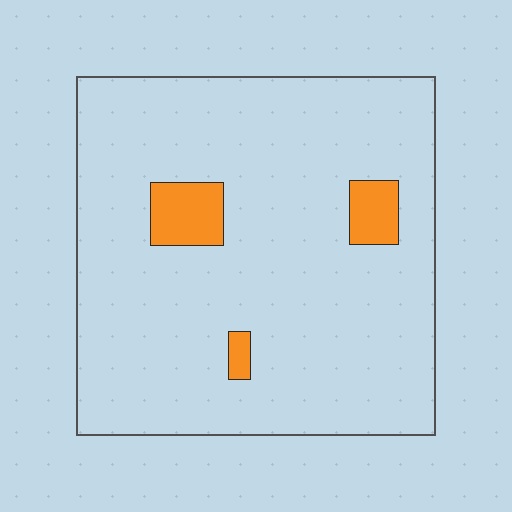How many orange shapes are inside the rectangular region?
3.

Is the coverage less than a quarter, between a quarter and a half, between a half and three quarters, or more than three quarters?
Less than a quarter.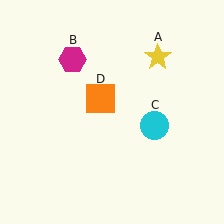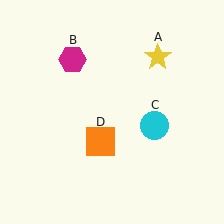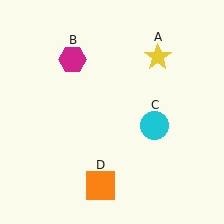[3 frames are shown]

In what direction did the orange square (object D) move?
The orange square (object D) moved down.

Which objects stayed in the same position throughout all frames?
Yellow star (object A) and magenta hexagon (object B) and cyan circle (object C) remained stationary.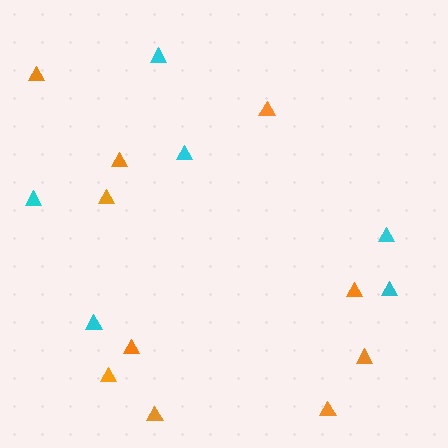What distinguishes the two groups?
There are 2 groups: one group of orange triangles (10) and one group of cyan triangles (6).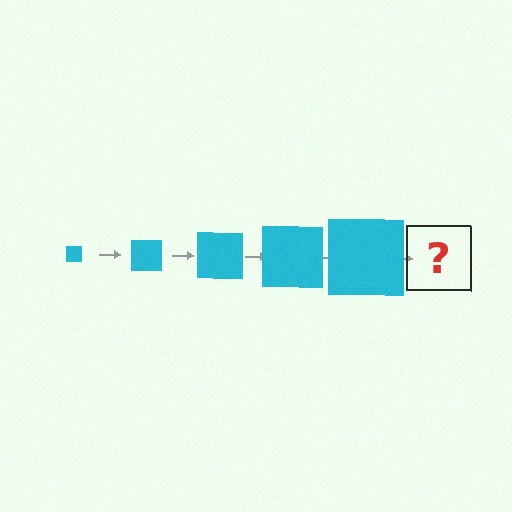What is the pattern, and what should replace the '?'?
The pattern is that the square gets progressively larger each step. The '?' should be a cyan square, larger than the previous one.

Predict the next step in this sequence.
The next step is a cyan square, larger than the previous one.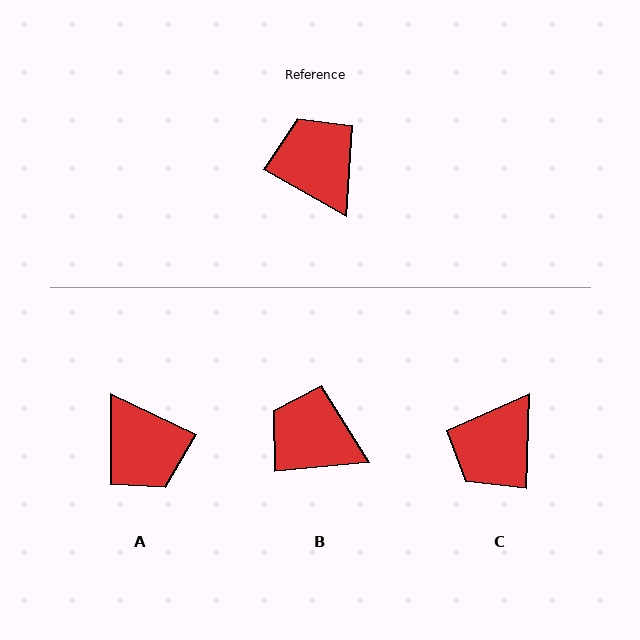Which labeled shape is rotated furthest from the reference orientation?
A, about 176 degrees away.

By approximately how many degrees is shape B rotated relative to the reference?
Approximately 35 degrees counter-clockwise.